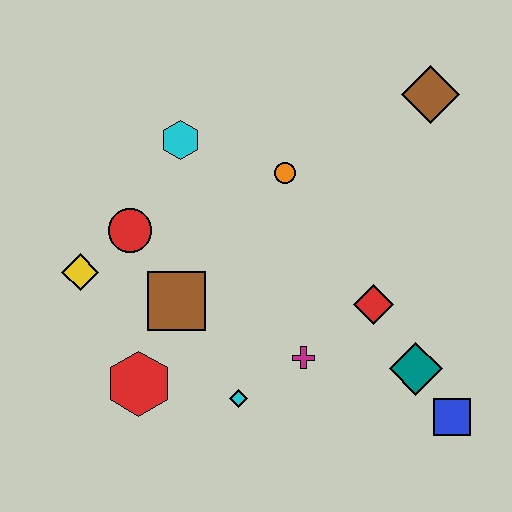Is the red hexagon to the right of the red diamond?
No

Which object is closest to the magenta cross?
The cyan diamond is closest to the magenta cross.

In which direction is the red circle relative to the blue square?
The red circle is to the left of the blue square.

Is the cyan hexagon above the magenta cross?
Yes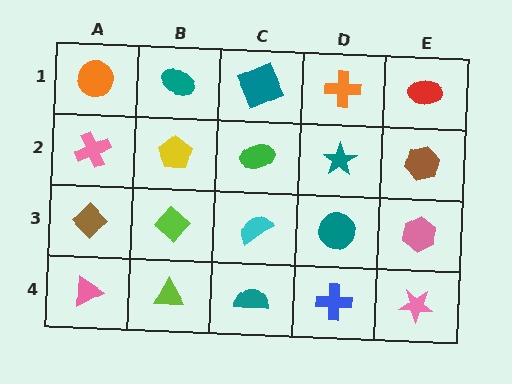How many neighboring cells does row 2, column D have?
4.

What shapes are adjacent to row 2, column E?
A red ellipse (row 1, column E), a pink hexagon (row 3, column E), a teal star (row 2, column D).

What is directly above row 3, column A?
A pink cross.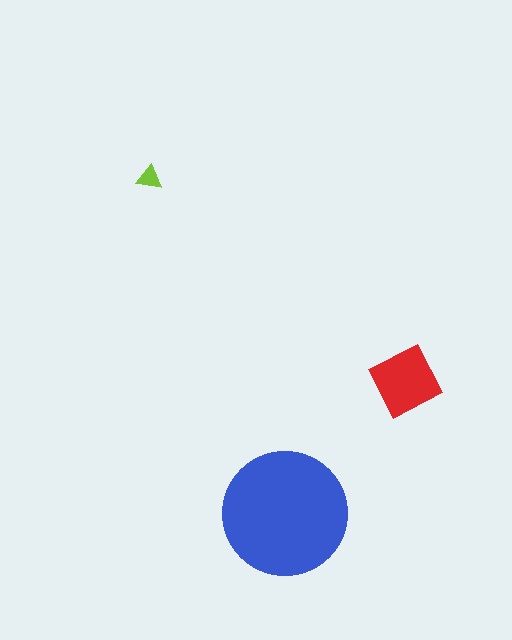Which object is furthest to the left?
The lime triangle is leftmost.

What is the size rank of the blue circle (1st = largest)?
1st.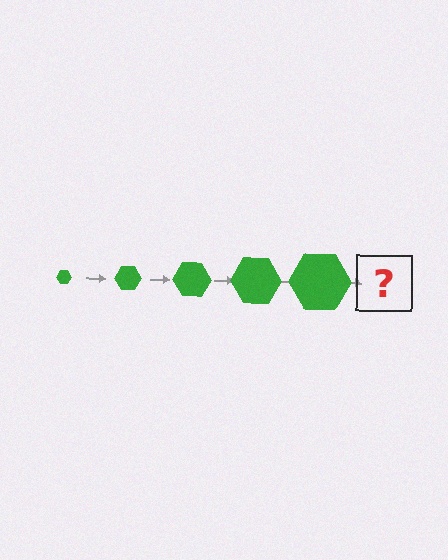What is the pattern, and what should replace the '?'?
The pattern is that the hexagon gets progressively larger each step. The '?' should be a green hexagon, larger than the previous one.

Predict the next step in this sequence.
The next step is a green hexagon, larger than the previous one.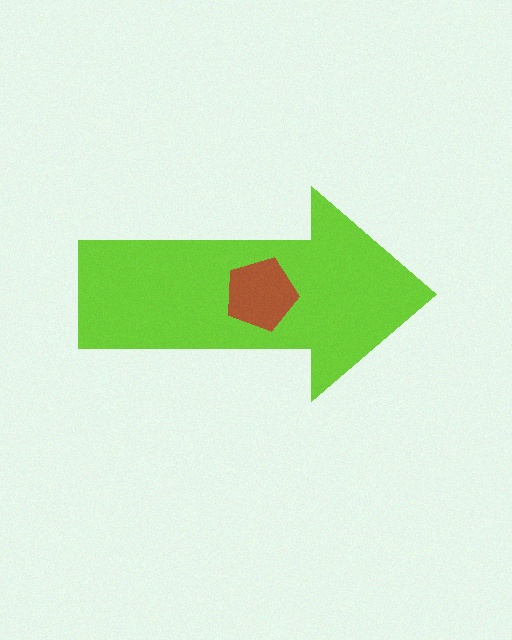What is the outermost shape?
The lime arrow.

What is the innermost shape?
The brown pentagon.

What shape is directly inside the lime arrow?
The brown pentagon.